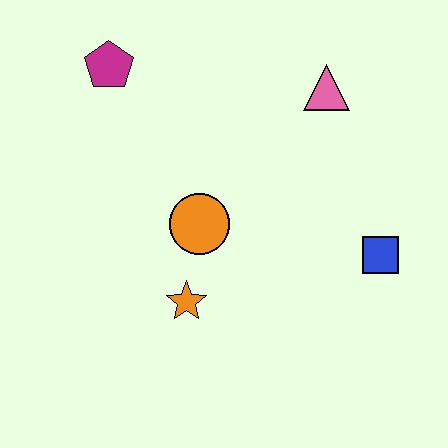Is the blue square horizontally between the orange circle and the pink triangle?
No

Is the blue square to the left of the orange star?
No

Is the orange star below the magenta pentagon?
Yes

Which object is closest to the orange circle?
The orange star is closest to the orange circle.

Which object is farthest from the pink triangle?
The orange star is farthest from the pink triangle.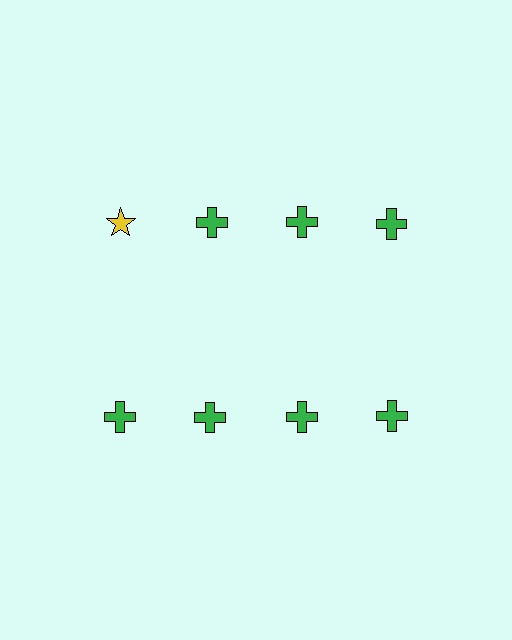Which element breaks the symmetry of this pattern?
The yellow star in the top row, leftmost column breaks the symmetry. All other shapes are green crosses.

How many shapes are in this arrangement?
There are 8 shapes arranged in a grid pattern.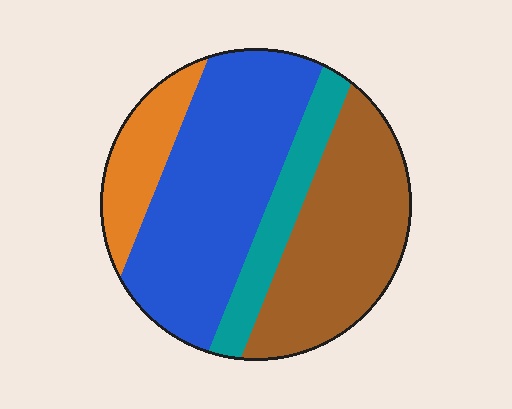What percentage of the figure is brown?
Brown takes up between a sixth and a third of the figure.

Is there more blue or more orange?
Blue.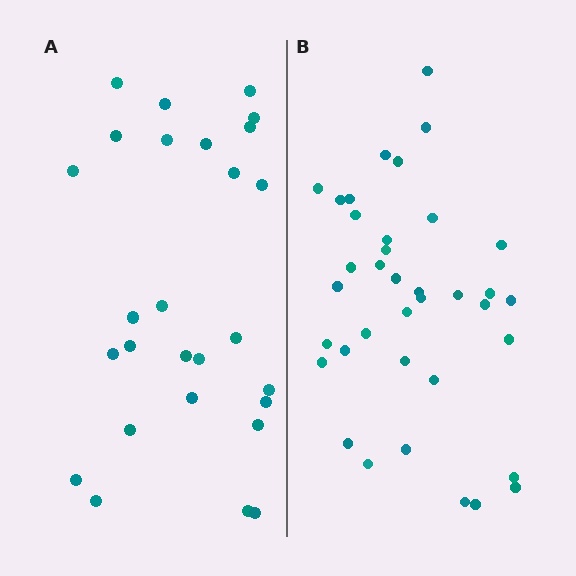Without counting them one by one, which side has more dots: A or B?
Region B (the right region) has more dots.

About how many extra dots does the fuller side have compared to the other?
Region B has roughly 10 or so more dots than region A.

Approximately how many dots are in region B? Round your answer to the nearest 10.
About 40 dots. (The exact count is 37, which rounds to 40.)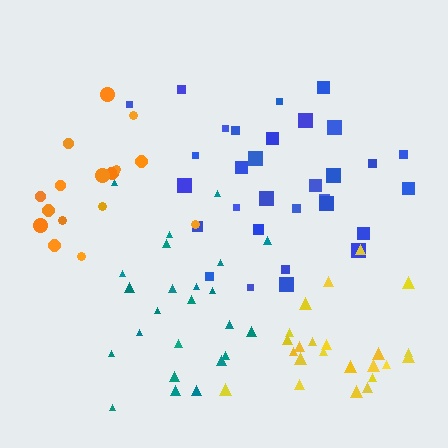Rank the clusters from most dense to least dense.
yellow, orange, teal, blue.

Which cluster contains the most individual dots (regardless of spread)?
Blue (31).